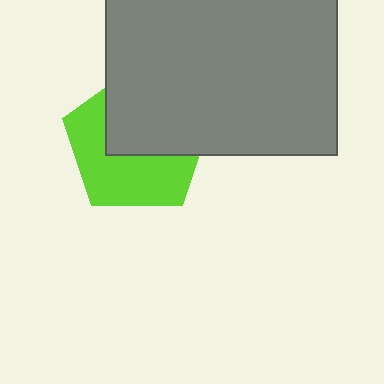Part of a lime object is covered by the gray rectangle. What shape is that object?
It is a pentagon.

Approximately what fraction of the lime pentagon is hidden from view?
Roughly 49% of the lime pentagon is hidden behind the gray rectangle.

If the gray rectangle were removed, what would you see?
You would see the complete lime pentagon.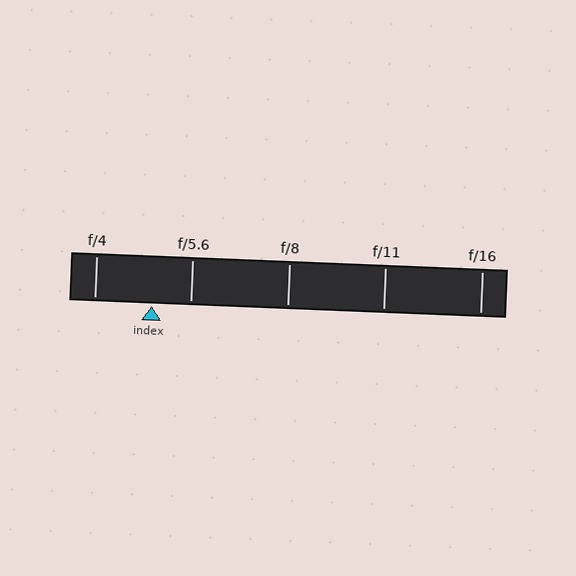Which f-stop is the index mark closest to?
The index mark is closest to f/5.6.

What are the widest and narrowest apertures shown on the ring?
The widest aperture shown is f/4 and the narrowest is f/16.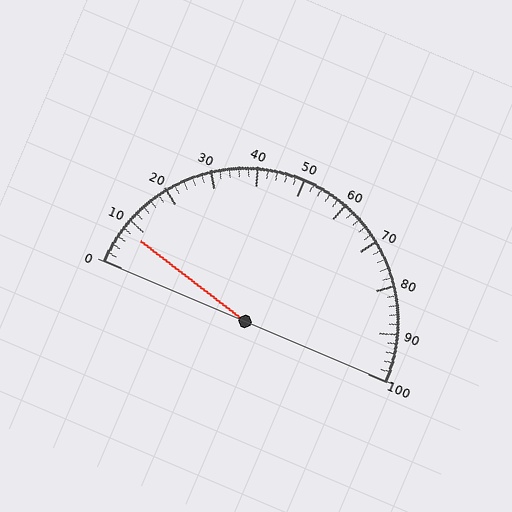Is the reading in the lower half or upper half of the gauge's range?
The reading is in the lower half of the range (0 to 100).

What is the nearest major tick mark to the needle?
The nearest major tick mark is 10.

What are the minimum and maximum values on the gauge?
The gauge ranges from 0 to 100.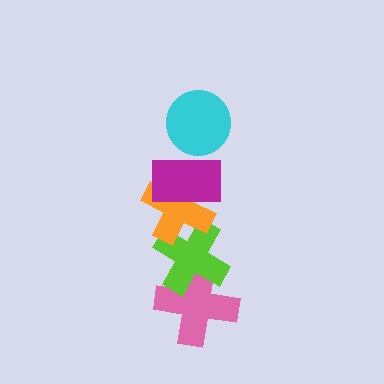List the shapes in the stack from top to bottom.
From top to bottom: the cyan circle, the magenta rectangle, the orange cross, the lime cross, the pink cross.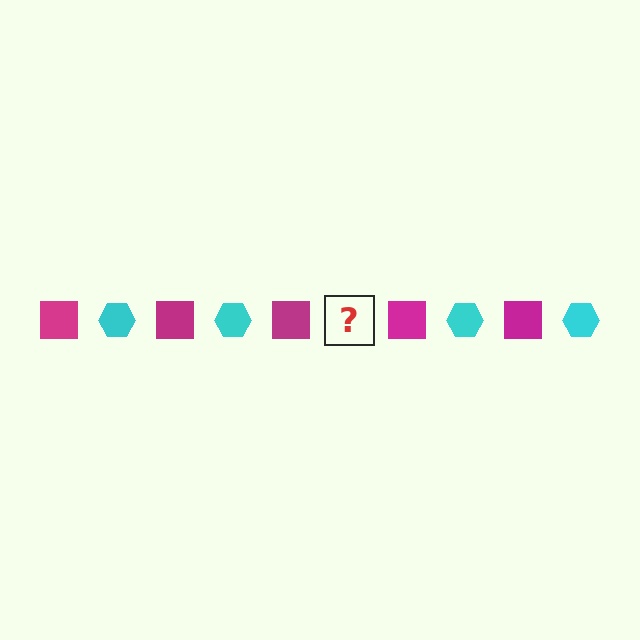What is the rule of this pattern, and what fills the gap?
The rule is that the pattern alternates between magenta square and cyan hexagon. The gap should be filled with a cyan hexagon.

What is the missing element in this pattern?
The missing element is a cyan hexagon.